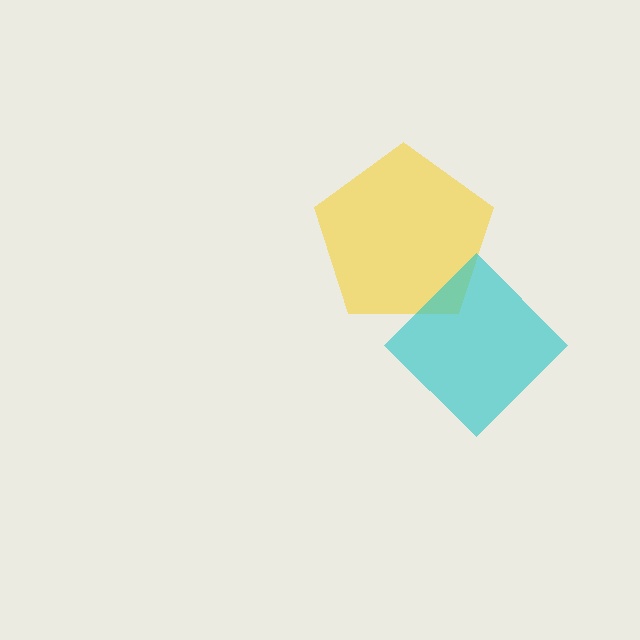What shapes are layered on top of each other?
The layered shapes are: a yellow pentagon, a cyan diamond.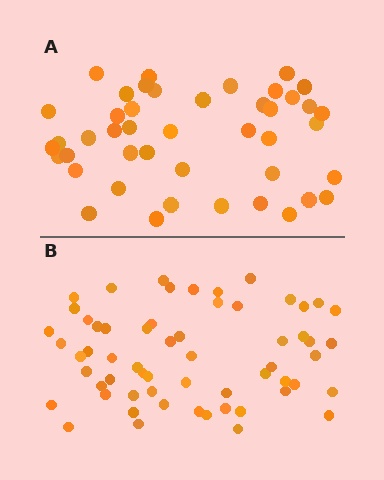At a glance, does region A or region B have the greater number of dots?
Region B (the bottom region) has more dots.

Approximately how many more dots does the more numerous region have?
Region B has approximately 15 more dots than region A.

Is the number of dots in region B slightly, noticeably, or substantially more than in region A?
Region B has noticeably more, but not dramatically so. The ratio is roughly 1.4 to 1.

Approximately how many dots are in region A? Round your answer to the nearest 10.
About 40 dots. (The exact count is 44, which rounds to 40.)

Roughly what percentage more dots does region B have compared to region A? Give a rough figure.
About 35% more.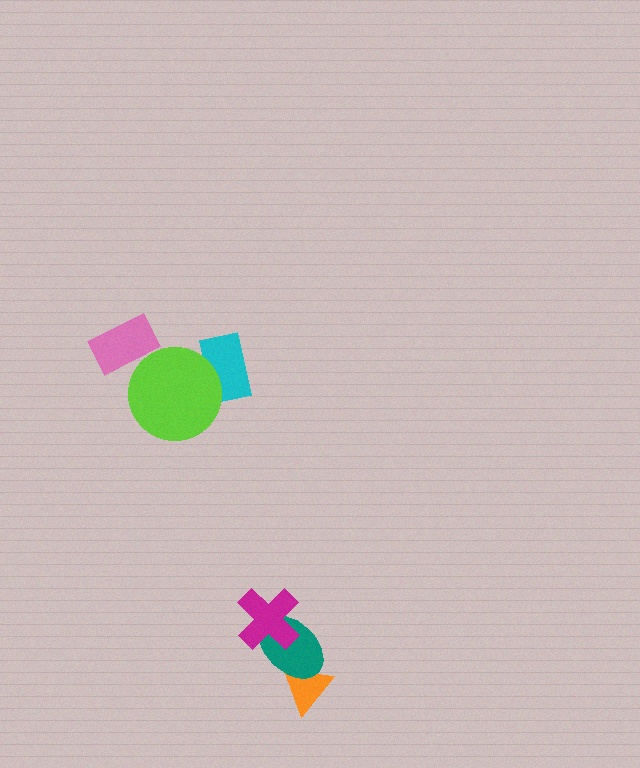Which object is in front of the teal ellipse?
The magenta cross is in front of the teal ellipse.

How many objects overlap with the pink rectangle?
0 objects overlap with the pink rectangle.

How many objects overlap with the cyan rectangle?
1 object overlaps with the cyan rectangle.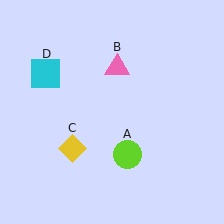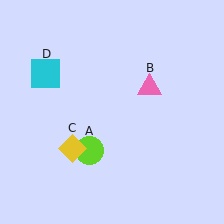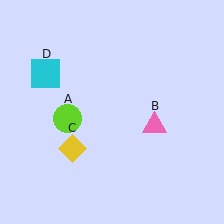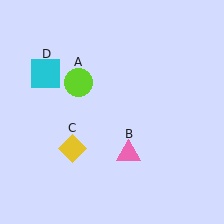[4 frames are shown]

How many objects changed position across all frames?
2 objects changed position: lime circle (object A), pink triangle (object B).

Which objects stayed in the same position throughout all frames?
Yellow diamond (object C) and cyan square (object D) remained stationary.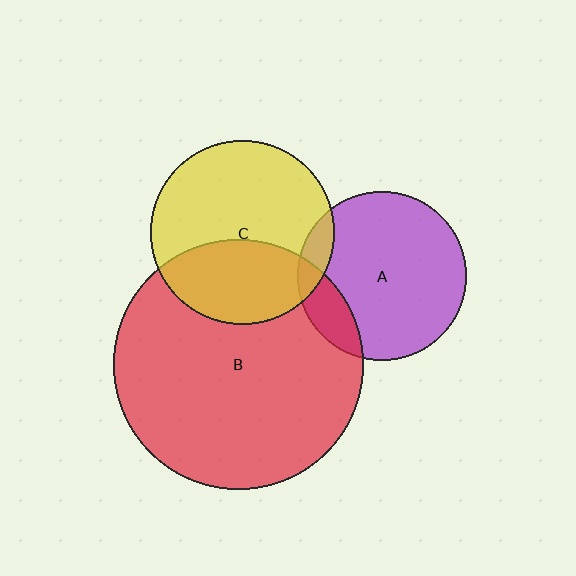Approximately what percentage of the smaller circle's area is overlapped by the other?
Approximately 10%.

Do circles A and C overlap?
Yes.